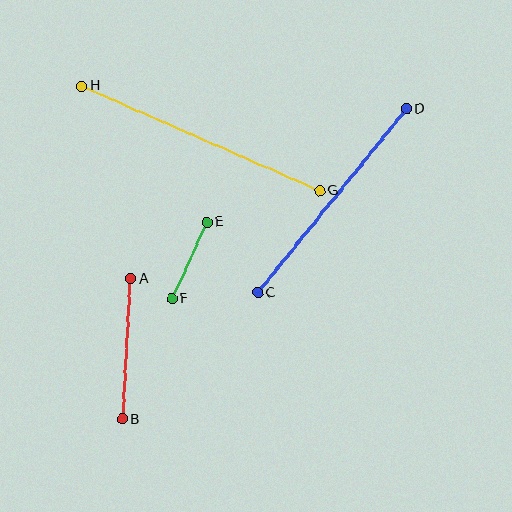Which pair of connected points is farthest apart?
Points G and H are farthest apart.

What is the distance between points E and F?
The distance is approximately 84 pixels.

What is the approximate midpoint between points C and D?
The midpoint is at approximately (332, 201) pixels.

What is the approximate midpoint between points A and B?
The midpoint is at approximately (127, 349) pixels.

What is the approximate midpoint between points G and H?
The midpoint is at approximately (201, 138) pixels.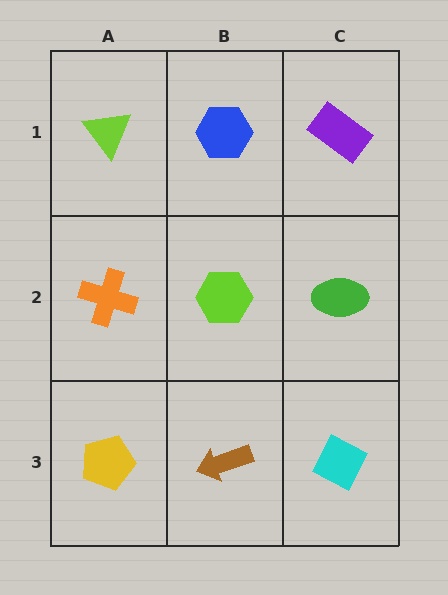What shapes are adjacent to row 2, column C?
A purple rectangle (row 1, column C), a cyan diamond (row 3, column C), a lime hexagon (row 2, column B).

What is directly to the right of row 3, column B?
A cyan diamond.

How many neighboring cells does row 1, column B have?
3.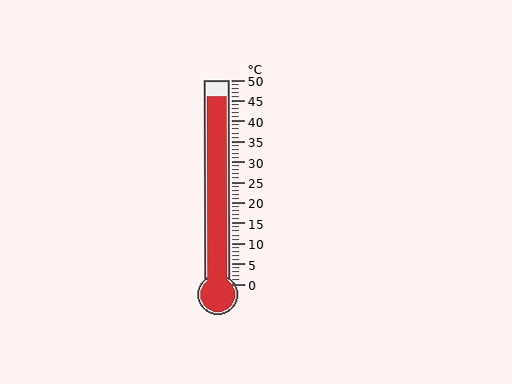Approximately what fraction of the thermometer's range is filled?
The thermometer is filled to approximately 90% of its range.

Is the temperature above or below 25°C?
The temperature is above 25°C.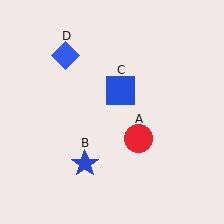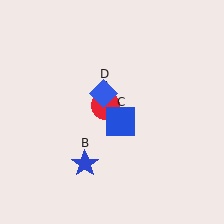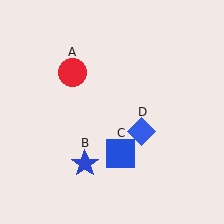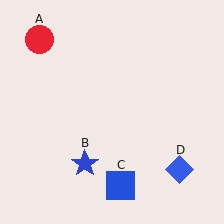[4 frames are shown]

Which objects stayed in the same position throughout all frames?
Blue star (object B) remained stationary.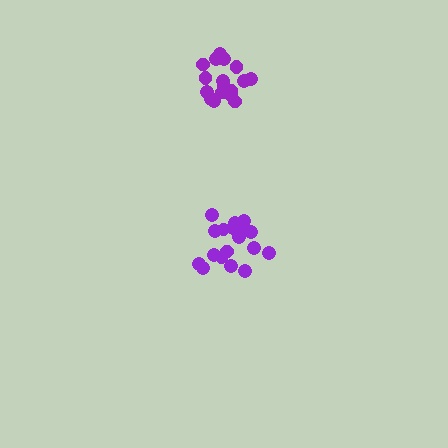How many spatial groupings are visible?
There are 2 spatial groupings.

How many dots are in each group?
Group 1: 18 dots, Group 2: 17 dots (35 total).